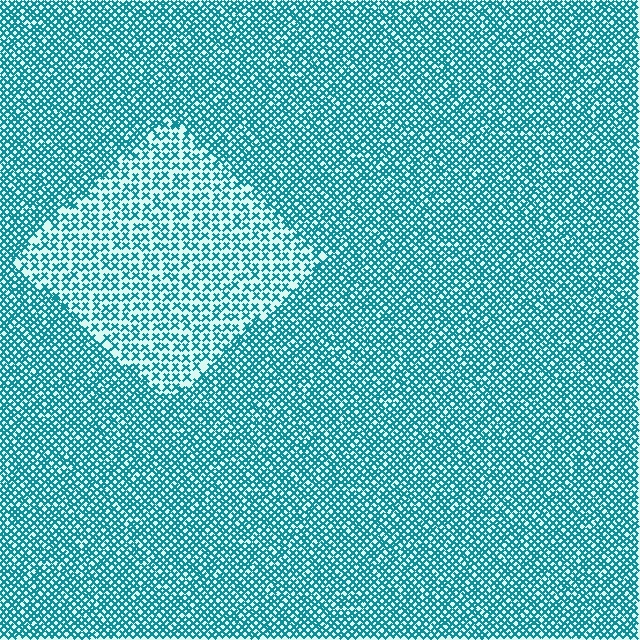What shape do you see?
I see a diamond.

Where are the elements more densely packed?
The elements are more densely packed outside the diamond boundary.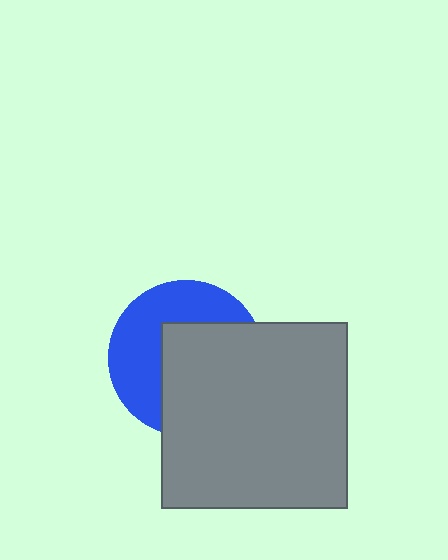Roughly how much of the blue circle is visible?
About half of it is visible (roughly 46%).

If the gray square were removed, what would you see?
You would see the complete blue circle.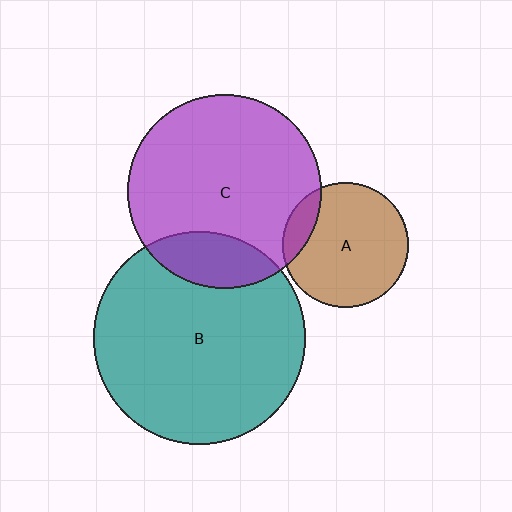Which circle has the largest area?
Circle B (teal).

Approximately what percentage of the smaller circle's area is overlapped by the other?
Approximately 20%.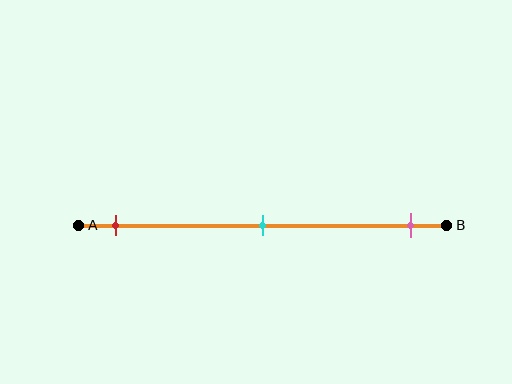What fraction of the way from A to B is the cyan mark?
The cyan mark is approximately 50% (0.5) of the way from A to B.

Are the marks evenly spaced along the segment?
Yes, the marks are approximately evenly spaced.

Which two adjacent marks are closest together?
The red and cyan marks are the closest adjacent pair.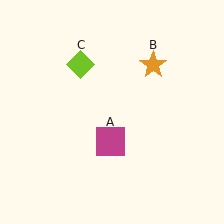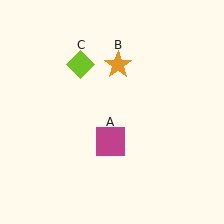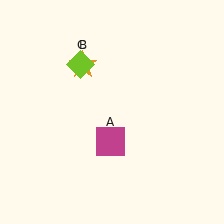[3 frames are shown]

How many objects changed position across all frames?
1 object changed position: orange star (object B).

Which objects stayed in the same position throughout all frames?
Magenta square (object A) and lime diamond (object C) remained stationary.